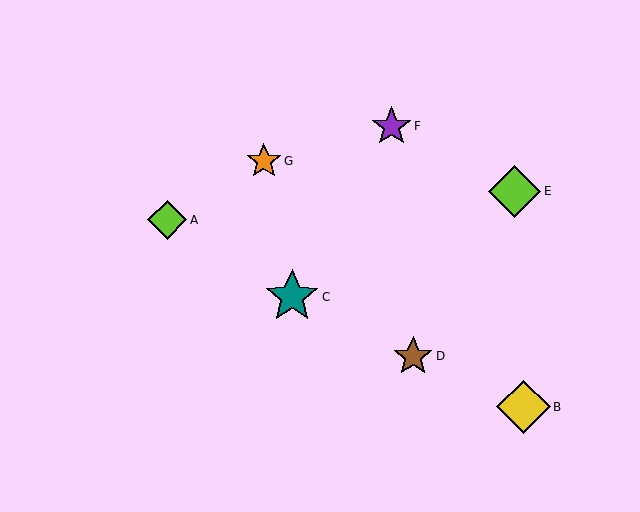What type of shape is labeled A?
Shape A is a lime diamond.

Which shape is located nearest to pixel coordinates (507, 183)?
The lime diamond (labeled E) at (514, 191) is nearest to that location.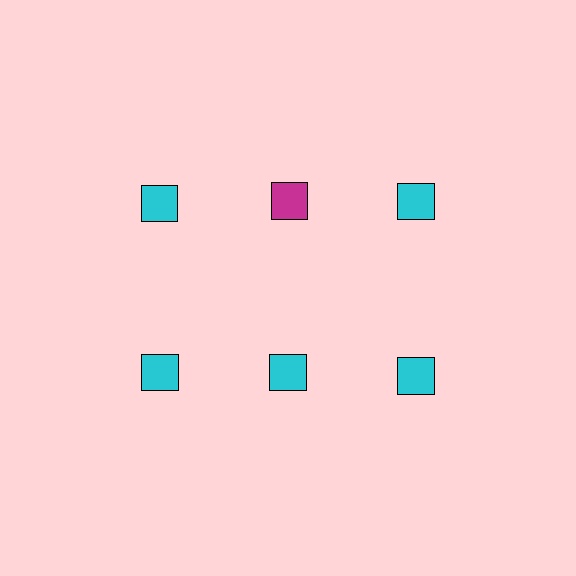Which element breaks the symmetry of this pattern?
The magenta square in the top row, second from left column breaks the symmetry. All other shapes are cyan squares.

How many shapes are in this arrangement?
There are 6 shapes arranged in a grid pattern.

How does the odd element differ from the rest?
It has a different color: magenta instead of cyan.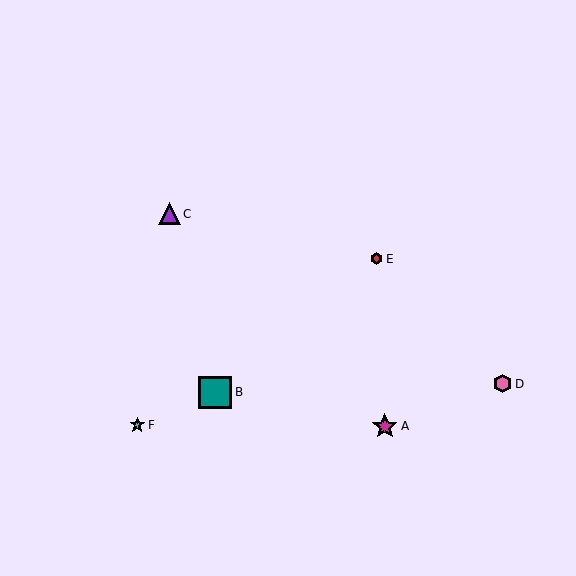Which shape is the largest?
The teal square (labeled B) is the largest.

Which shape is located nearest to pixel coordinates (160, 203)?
The purple triangle (labeled C) at (169, 214) is nearest to that location.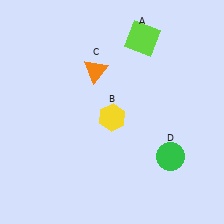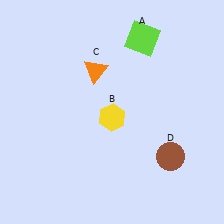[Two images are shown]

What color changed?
The circle (D) changed from green in Image 1 to brown in Image 2.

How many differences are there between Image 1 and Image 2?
There is 1 difference between the two images.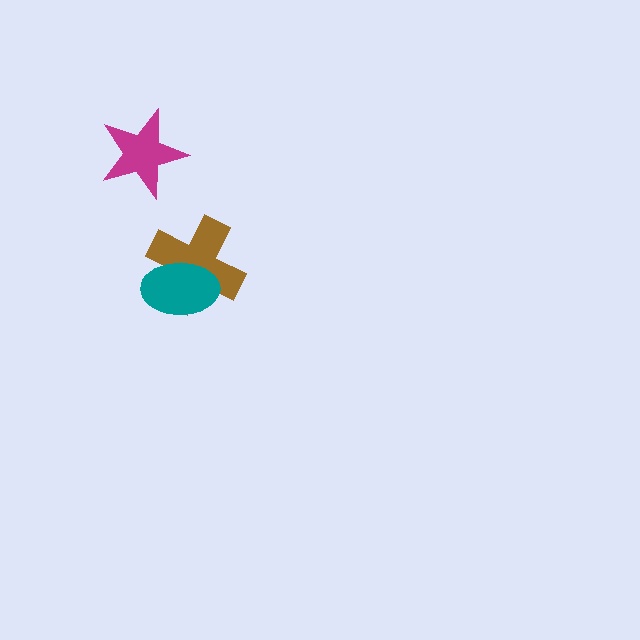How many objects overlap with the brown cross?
1 object overlaps with the brown cross.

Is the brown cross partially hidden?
Yes, it is partially covered by another shape.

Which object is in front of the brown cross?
The teal ellipse is in front of the brown cross.